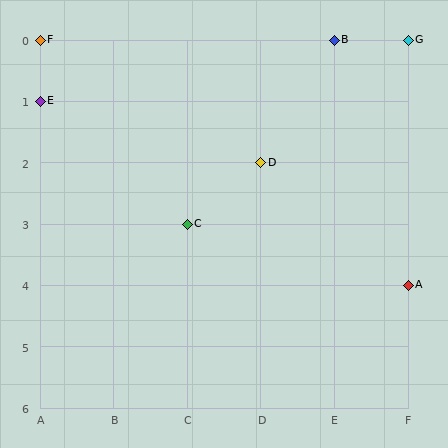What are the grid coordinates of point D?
Point D is at grid coordinates (D, 2).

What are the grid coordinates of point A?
Point A is at grid coordinates (F, 4).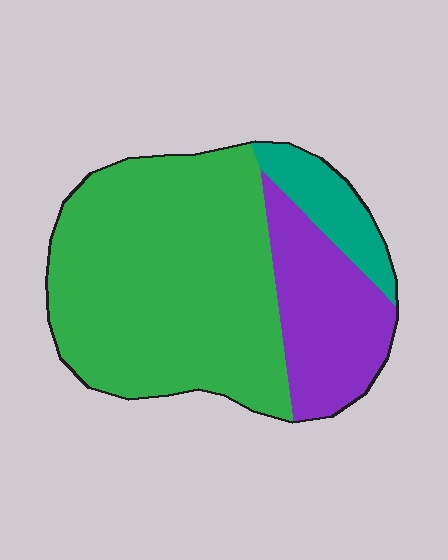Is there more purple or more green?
Green.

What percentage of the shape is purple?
Purple takes up about one quarter (1/4) of the shape.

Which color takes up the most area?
Green, at roughly 65%.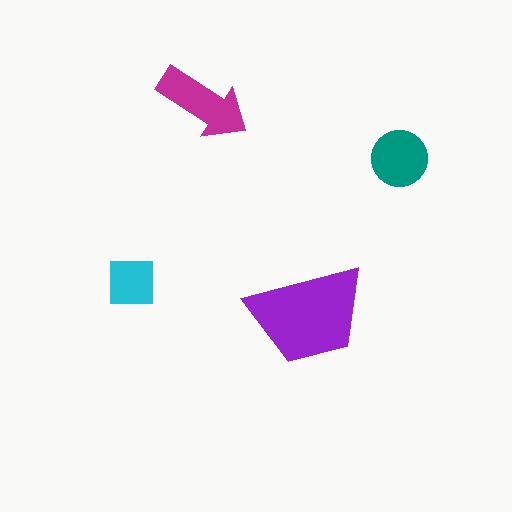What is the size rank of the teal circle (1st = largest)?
3rd.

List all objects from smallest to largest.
The cyan square, the teal circle, the magenta arrow, the purple trapezoid.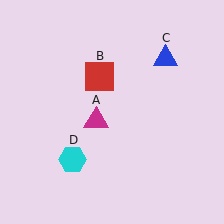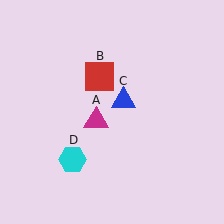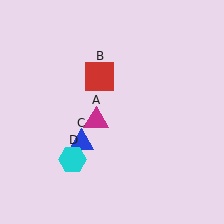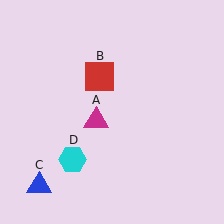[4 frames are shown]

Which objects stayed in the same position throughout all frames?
Magenta triangle (object A) and red square (object B) and cyan hexagon (object D) remained stationary.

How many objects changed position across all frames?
1 object changed position: blue triangle (object C).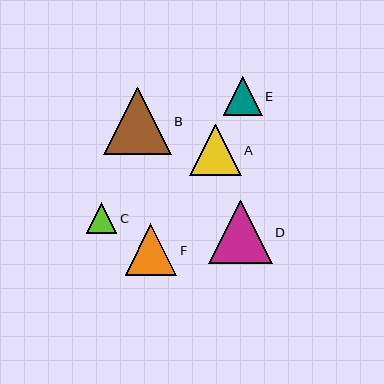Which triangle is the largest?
Triangle B is the largest with a size of approximately 67 pixels.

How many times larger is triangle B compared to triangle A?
Triangle B is approximately 1.3 times the size of triangle A.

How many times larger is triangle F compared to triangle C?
Triangle F is approximately 1.7 times the size of triangle C.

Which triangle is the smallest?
Triangle C is the smallest with a size of approximately 31 pixels.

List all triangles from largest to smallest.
From largest to smallest: B, D, F, A, E, C.